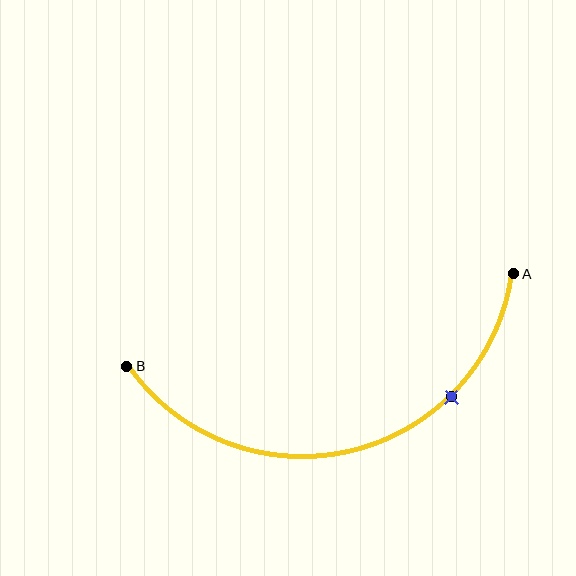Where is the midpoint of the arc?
The arc midpoint is the point on the curve farthest from the straight line joining A and B. It sits below that line.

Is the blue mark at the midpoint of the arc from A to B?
No. The blue mark lies on the arc but is closer to endpoint A. The arc midpoint would be at the point on the curve equidistant along the arc from both A and B.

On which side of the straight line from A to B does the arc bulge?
The arc bulges below the straight line connecting A and B.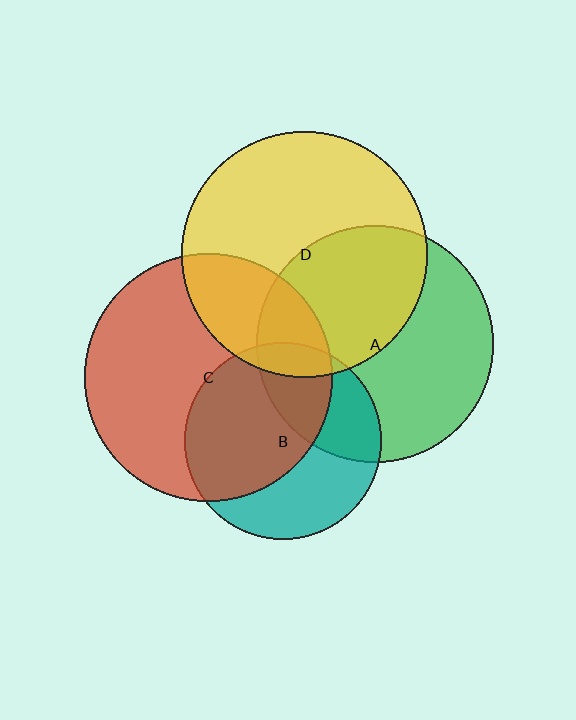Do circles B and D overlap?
Yes.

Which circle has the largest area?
Circle C (red).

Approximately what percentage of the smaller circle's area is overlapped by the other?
Approximately 10%.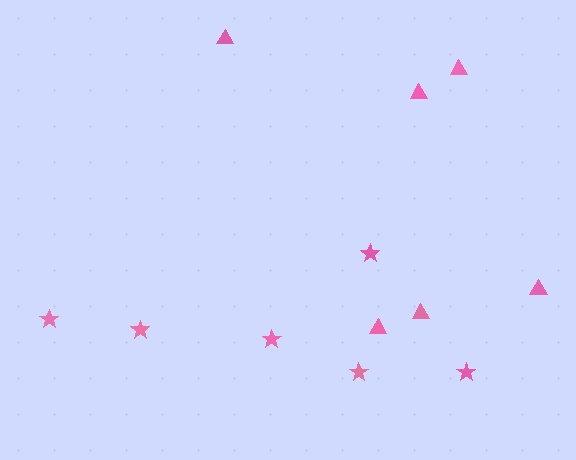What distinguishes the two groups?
There are 2 groups: one group of stars (6) and one group of triangles (6).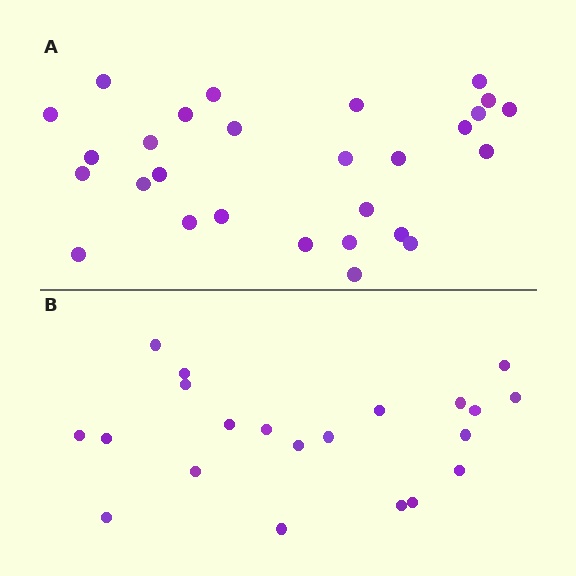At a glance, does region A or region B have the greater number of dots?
Region A (the top region) has more dots.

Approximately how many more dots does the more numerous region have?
Region A has roughly 8 or so more dots than region B.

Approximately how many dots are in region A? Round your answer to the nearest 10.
About 30 dots. (The exact count is 28, which rounds to 30.)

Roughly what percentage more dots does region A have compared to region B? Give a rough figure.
About 35% more.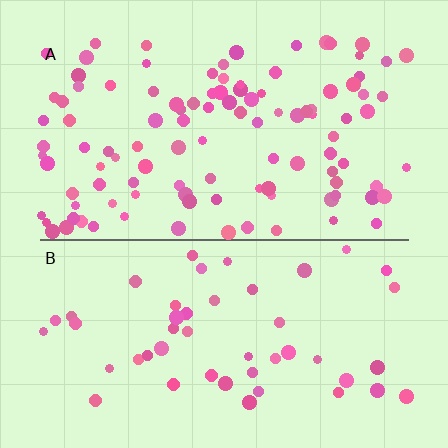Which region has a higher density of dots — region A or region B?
A (the top).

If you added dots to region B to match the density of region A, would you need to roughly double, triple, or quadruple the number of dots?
Approximately double.